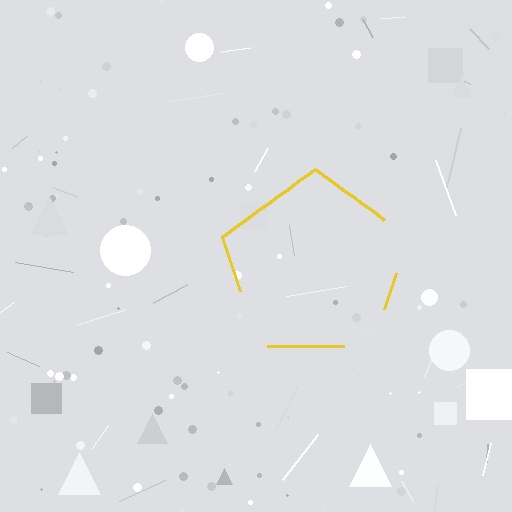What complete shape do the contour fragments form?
The contour fragments form a pentagon.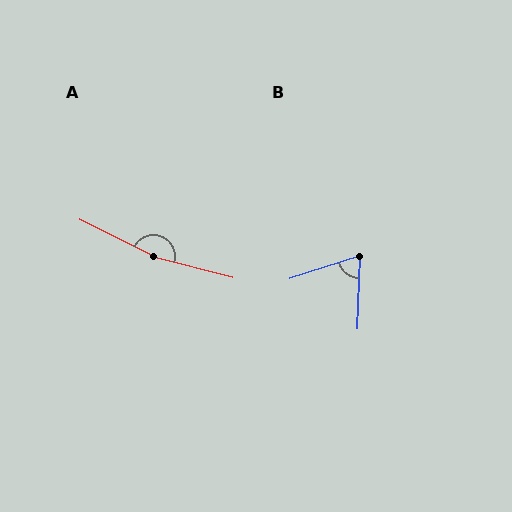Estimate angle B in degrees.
Approximately 71 degrees.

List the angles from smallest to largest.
B (71°), A (168°).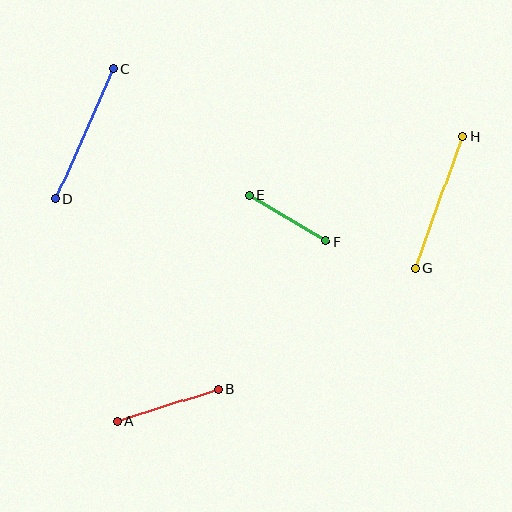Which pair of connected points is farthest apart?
Points C and D are farthest apart.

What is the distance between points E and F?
The distance is approximately 89 pixels.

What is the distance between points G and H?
The distance is approximately 140 pixels.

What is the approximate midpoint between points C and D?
The midpoint is at approximately (85, 133) pixels.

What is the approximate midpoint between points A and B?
The midpoint is at approximately (168, 405) pixels.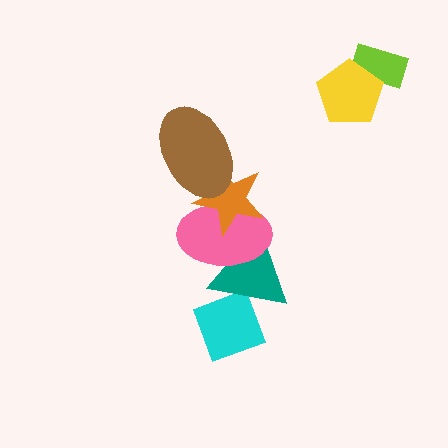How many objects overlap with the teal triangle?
3 objects overlap with the teal triangle.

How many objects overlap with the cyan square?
1 object overlaps with the cyan square.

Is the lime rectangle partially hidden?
Yes, it is partially covered by another shape.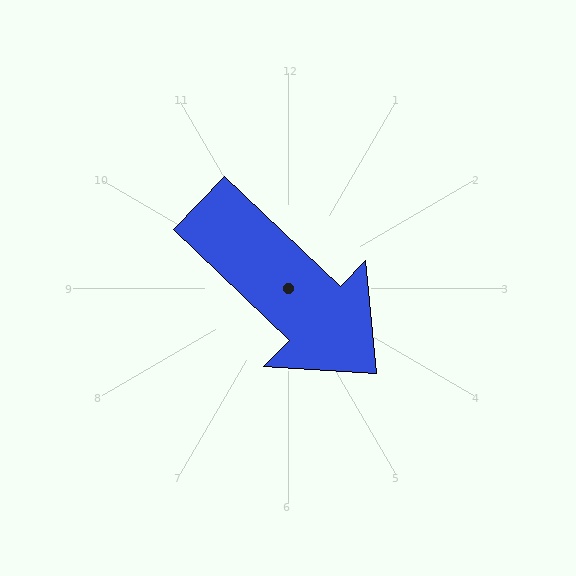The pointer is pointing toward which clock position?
Roughly 4 o'clock.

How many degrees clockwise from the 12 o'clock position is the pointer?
Approximately 134 degrees.